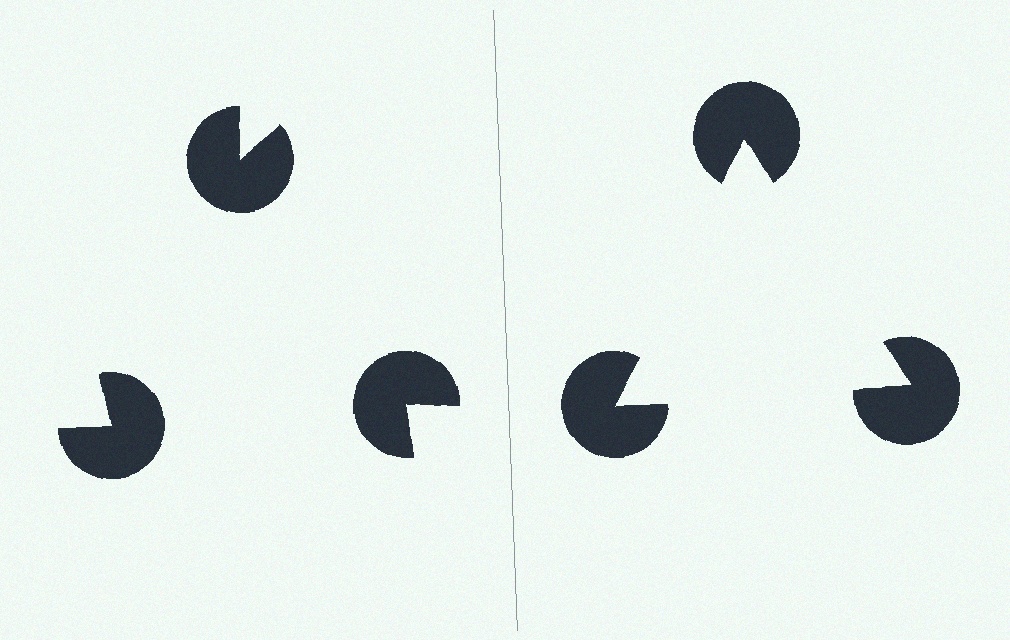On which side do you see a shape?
An illusory triangle appears on the right side. On the left side the wedge cuts are rotated, so no coherent shape forms.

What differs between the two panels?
The pac-man discs are positioned identically on both sides; only the wedge orientations differ. On the right they align to a triangle; on the left they are misaligned.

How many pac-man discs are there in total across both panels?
6 — 3 on each side.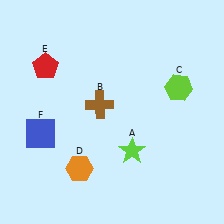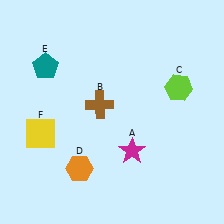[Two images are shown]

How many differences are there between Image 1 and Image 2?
There are 3 differences between the two images.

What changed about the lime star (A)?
In Image 1, A is lime. In Image 2, it changed to magenta.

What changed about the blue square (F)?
In Image 1, F is blue. In Image 2, it changed to yellow.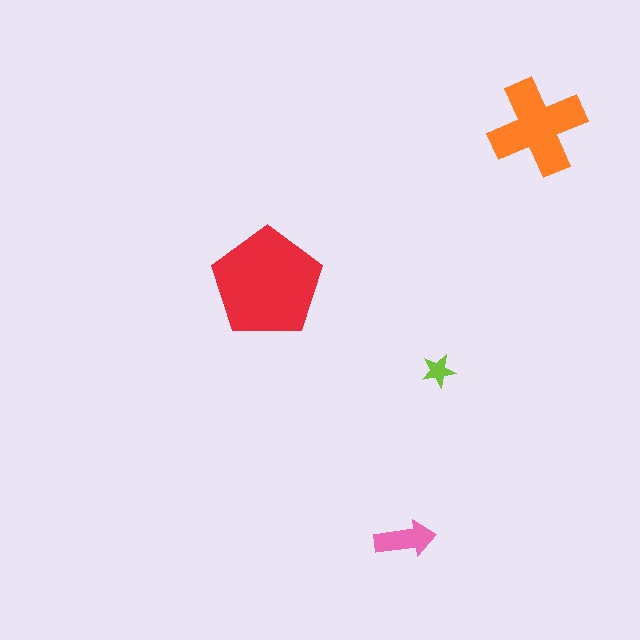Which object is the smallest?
The lime star.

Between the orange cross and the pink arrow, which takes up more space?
The orange cross.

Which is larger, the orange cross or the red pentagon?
The red pentagon.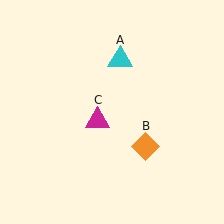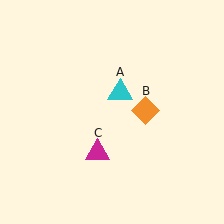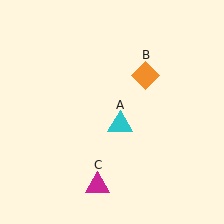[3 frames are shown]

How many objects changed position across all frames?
3 objects changed position: cyan triangle (object A), orange diamond (object B), magenta triangle (object C).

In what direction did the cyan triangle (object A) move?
The cyan triangle (object A) moved down.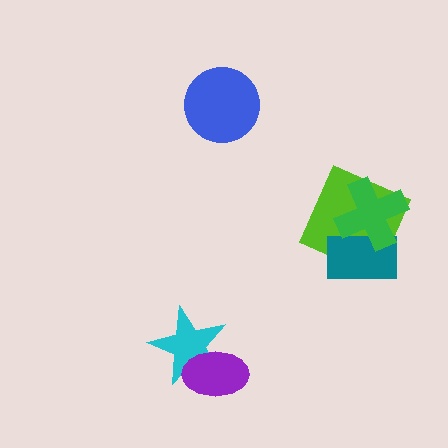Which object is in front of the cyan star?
The purple ellipse is in front of the cyan star.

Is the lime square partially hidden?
Yes, it is partially covered by another shape.